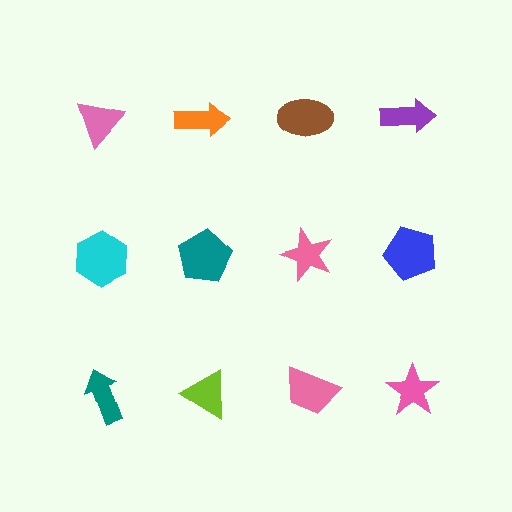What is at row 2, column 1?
A cyan hexagon.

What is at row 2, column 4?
A blue pentagon.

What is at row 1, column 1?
A pink triangle.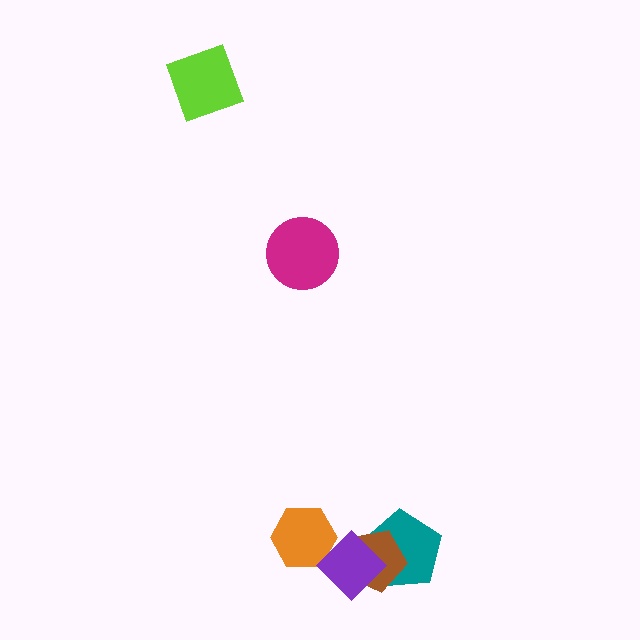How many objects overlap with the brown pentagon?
2 objects overlap with the brown pentagon.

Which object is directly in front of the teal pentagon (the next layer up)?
The brown pentagon is directly in front of the teal pentagon.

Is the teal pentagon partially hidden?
Yes, it is partially covered by another shape.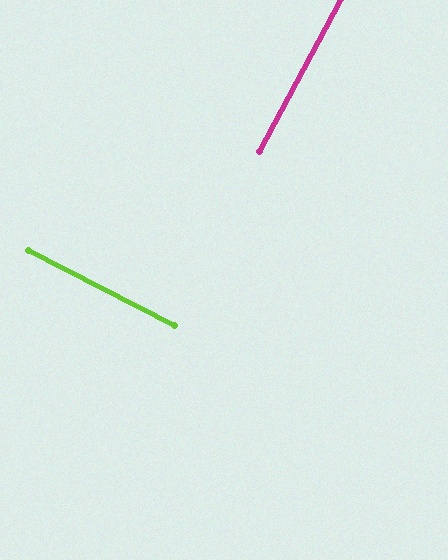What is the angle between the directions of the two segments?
Approximately 89 degrees.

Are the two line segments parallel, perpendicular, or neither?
Perpendicular — they meet at approximately 89°.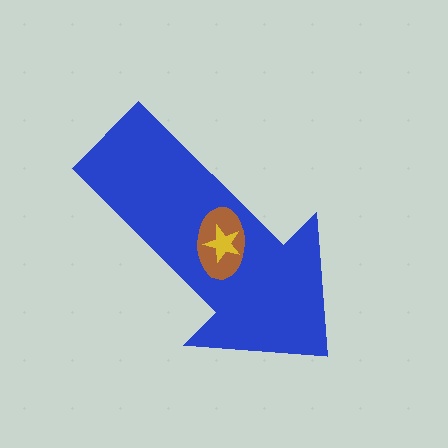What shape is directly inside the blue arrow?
The brown ellipse.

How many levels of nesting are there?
3.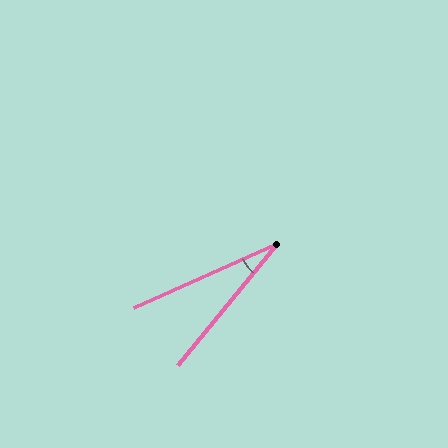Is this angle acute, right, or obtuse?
It is acute.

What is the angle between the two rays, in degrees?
Approximately 27 degrees.